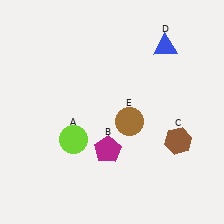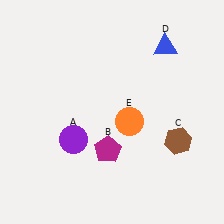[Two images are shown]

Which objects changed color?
A changed from lime to purple. E changed from brown to orange.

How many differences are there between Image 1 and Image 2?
There are 2 differences between the two images.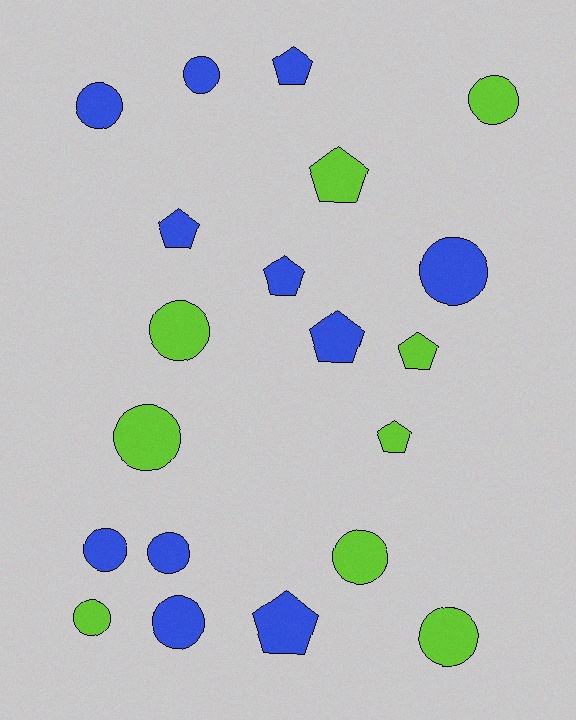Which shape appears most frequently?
Circle, with 12 objects.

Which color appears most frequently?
Blue, with 11 objects.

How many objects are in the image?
There are 20 objects.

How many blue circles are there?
There are 6 blue circles.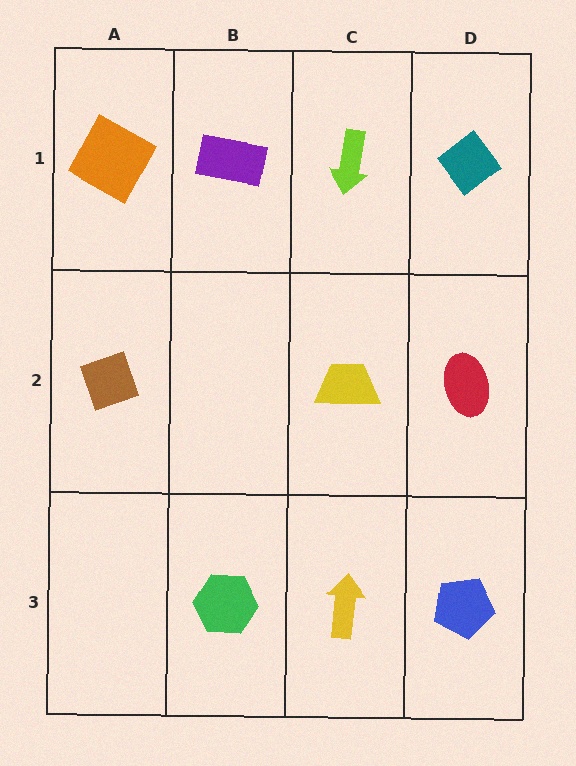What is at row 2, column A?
A brown diamond.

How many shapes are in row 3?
3 shapes.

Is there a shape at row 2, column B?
No, that cell is empty.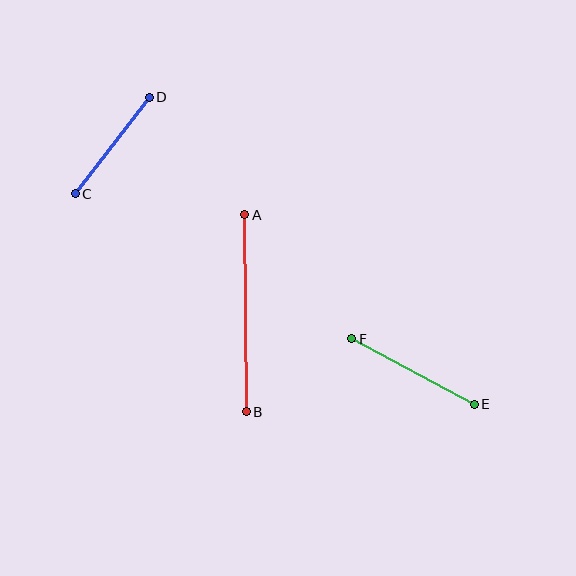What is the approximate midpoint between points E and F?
The midpoint is at approximately (413, 371) pixels.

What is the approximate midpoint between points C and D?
The midpoint is at approximately (112, 145) pixels.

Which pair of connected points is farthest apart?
Points A and B are farthest apart.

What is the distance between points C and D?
The distance is approximately 121 pixels.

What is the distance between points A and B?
The distance is approximately 197 pixels.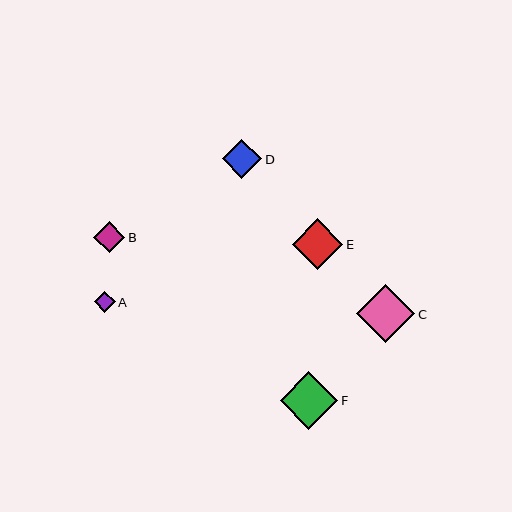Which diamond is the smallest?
Diamond A is the smallest with a size of approximately 21 pixels.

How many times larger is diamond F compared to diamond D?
Diamond F is approximately 1.4 times the size of diamond D.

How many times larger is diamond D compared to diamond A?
Diamond D is approximately 1.9 times the size of diamond A.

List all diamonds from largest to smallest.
From largest to smallest: C, F, E, D, B, A.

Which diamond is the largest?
Diamond C is the largest with a size of approximately 58 pixels.